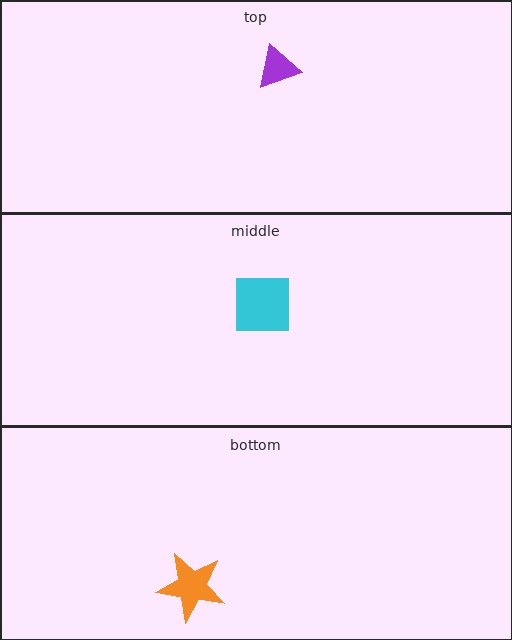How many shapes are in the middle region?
1.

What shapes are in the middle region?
The cyan square.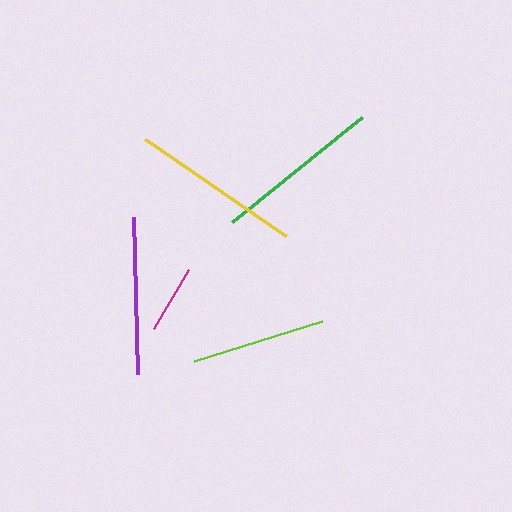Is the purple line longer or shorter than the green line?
The green line is longer than the purple line.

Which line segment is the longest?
The yellow line is the longest at approximately 171 pixels.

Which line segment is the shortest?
The magenta line is the shortest at approximately 68 pixels.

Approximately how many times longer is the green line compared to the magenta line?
The green line is approximately 2.4 times the length of the magenta line.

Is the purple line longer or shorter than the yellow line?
The yellow line is longer than the purple line.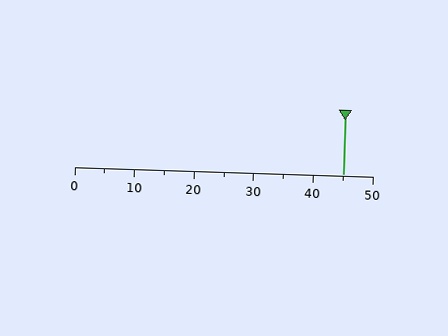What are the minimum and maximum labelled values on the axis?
The axis runs from 0 to 50.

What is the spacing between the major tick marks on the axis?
The major ticks are spaced 10 apart.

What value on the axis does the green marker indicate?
The marker indicates approximately 45.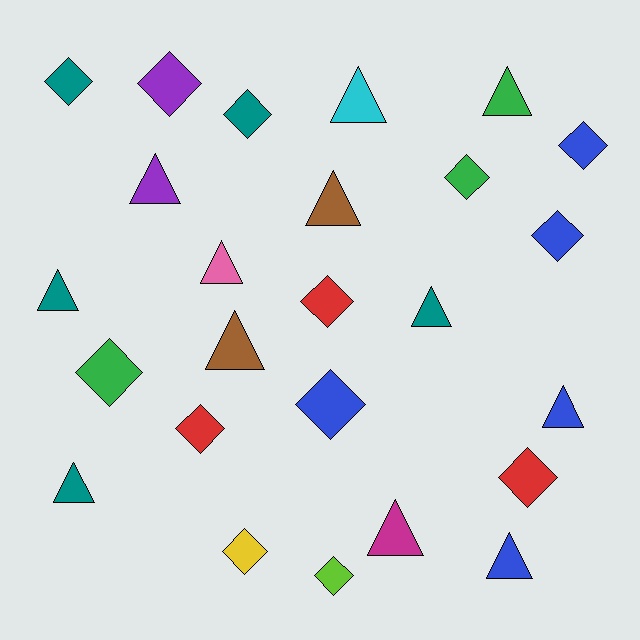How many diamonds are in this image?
There are 13 diamonds.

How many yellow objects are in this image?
There is 1 yellow object.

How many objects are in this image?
There are 25 objects.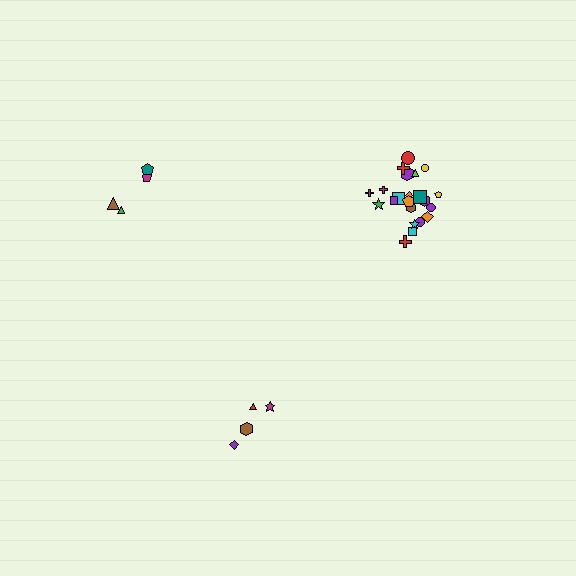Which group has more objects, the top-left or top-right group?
The top-right group.